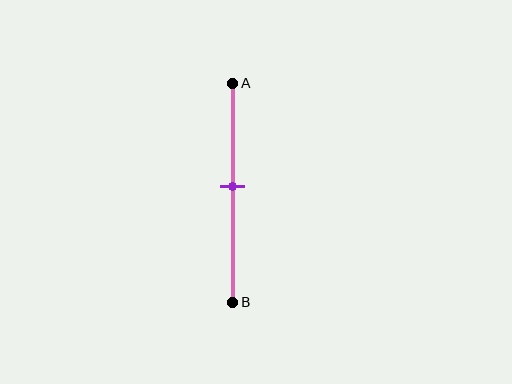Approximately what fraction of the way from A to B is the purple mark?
The purple mark is approximately 45% of the way from A to B.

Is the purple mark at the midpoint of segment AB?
Yes, the mark is approximately at the midpoint.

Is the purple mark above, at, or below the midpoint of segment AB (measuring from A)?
The purple mark is approximately at the midpoint of segment AB.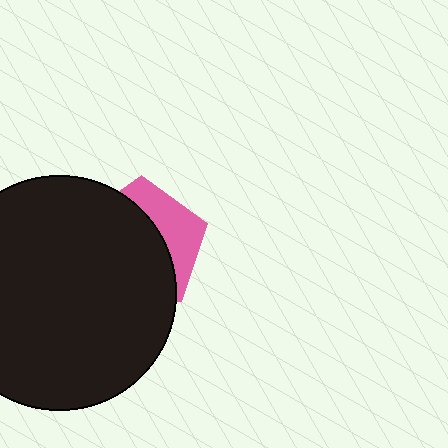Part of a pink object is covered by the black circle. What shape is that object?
It is a pentagon.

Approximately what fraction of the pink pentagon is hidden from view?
Roughly 68% of the pink pentagon is hidden behind the black circle.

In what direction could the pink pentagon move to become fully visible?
The pink pentagon could move right. That would shift it out from behind the black circle entirely.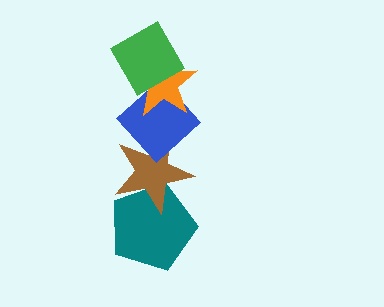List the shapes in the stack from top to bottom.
From top to bottom: the green diamond, the orange star, the blue diamond, the brown star, the teal pentagon.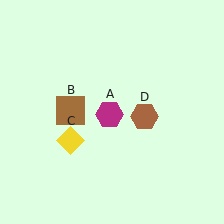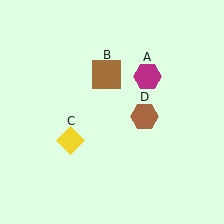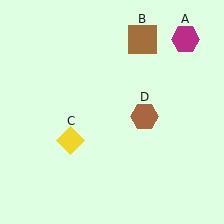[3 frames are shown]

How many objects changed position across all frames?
2 objects changed position: magenta hexagon (object A), brown square (object B).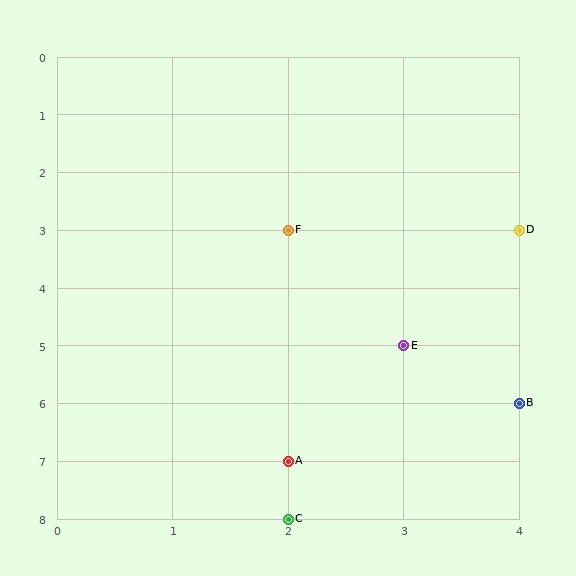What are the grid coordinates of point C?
Point C is at grid coordinates (2, 8).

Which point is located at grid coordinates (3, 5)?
Point E is at (3, 5).